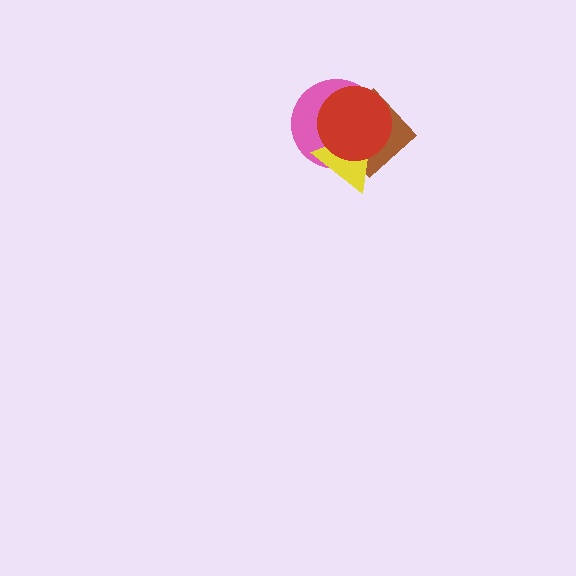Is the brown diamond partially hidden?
Yes, it is partially covered by another shape.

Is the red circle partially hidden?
No, no other shape covers it.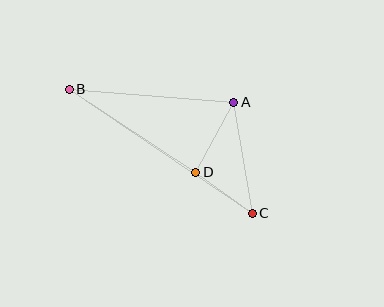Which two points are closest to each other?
Points C and D are closest to each other.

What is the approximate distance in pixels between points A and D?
The distance between A and D is approximately 80 pixels.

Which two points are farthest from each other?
Points B and C are farthest from each other.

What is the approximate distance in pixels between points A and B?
The distance between A and B is approximately 165 pixels.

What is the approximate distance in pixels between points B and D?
The distance between B and D is approximately 152 pixels.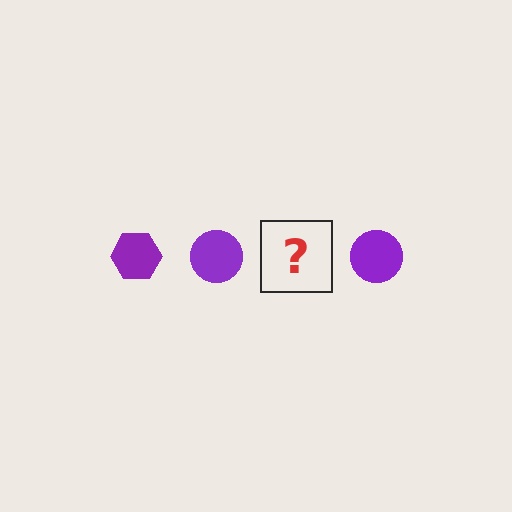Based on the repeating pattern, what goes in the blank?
The blank should be a purple hexagon.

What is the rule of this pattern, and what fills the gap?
The rule is that the pattern cycles through hexagon, circle shapes in purple. The gap should be filled with a purple hexagon.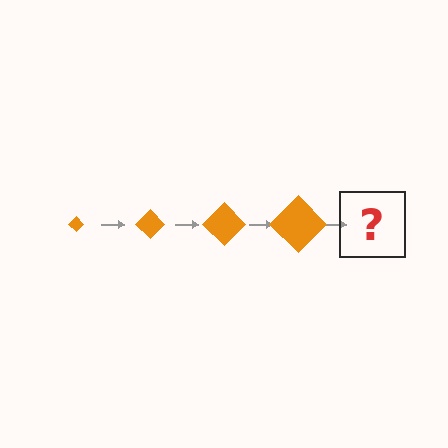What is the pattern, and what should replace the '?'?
The pattern is that the diamond gets progressively larger each step. The '?' should be an orange diamond, larger than the previous one.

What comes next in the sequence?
The next element should be an orange diamond, larger than the previous one.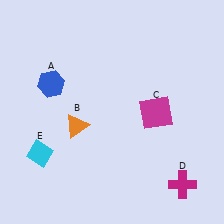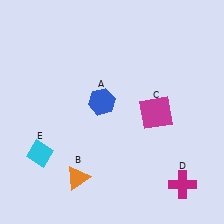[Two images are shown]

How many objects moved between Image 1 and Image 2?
2 objects moved between the two images.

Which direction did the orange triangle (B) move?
The orange triangle (B) moved down.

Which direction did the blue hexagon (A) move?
The blue hexagon (A) moved right.